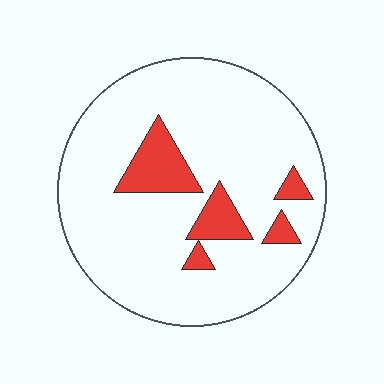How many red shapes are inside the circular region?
5.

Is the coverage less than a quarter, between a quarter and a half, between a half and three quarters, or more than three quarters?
Less than a quarter.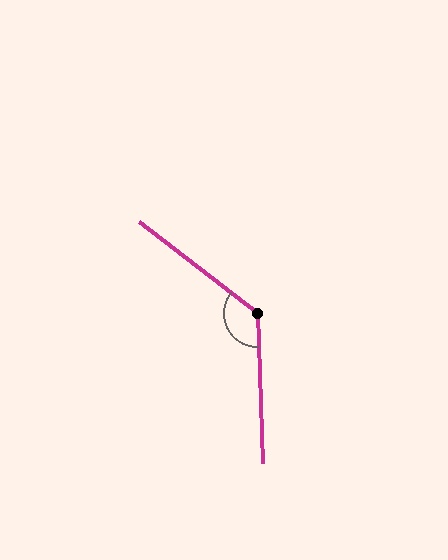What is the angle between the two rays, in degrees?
Approximately 130 degrees.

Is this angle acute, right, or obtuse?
It is obtuse.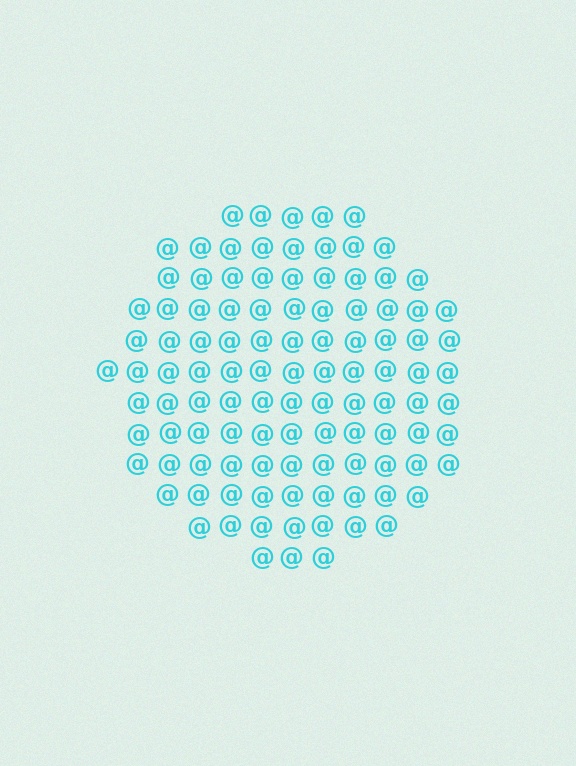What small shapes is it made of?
It is made of small at signs.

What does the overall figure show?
The overall figure shows a circle.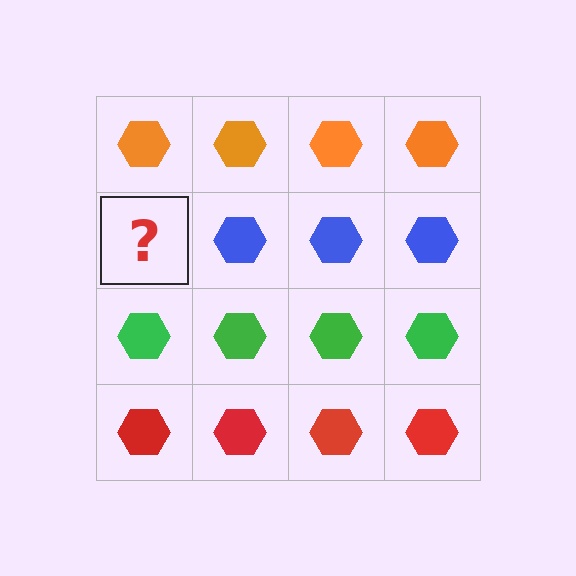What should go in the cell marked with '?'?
The missing cell should contain a blue hexagon.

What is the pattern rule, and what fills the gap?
The rule is that each row has a consistent color. The gap should be filled with a blue hexagon.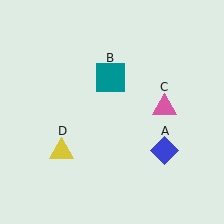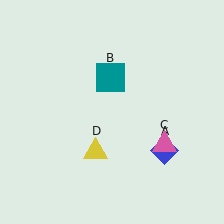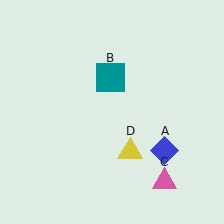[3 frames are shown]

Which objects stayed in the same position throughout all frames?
Blue diamond (object A) and teal square (object B) remained stationary.